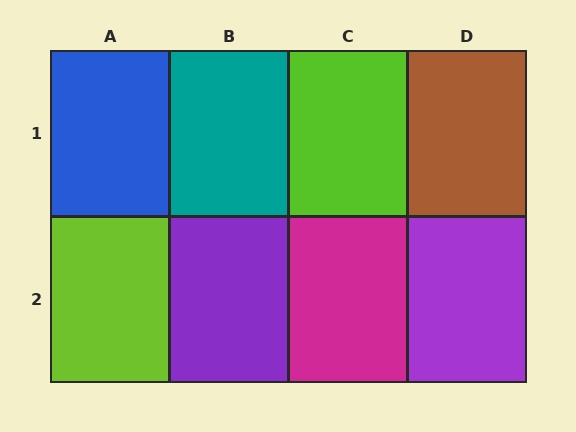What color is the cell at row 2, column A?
Lime.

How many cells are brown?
1 cell is brown.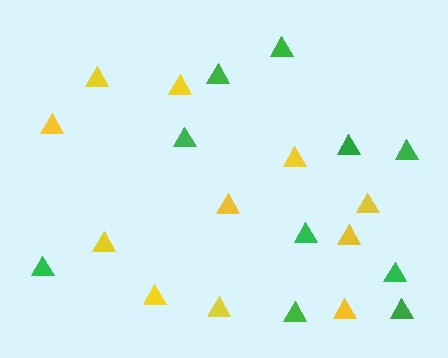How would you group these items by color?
There are 2 groups: one group of yellow triangles (11) and one group of green triangles (10).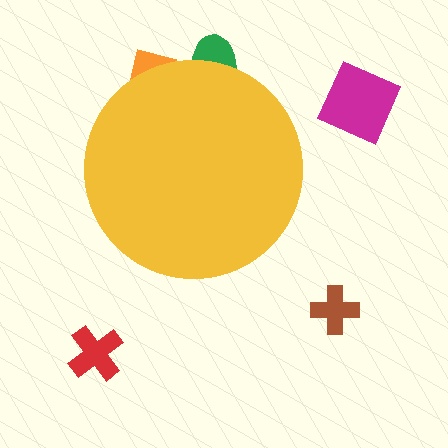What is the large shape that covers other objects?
A yellow circle.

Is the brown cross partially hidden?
No, the brown cross is fully visible.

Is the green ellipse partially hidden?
Yes, the green ellipse is partially hidden behind the yellow circle.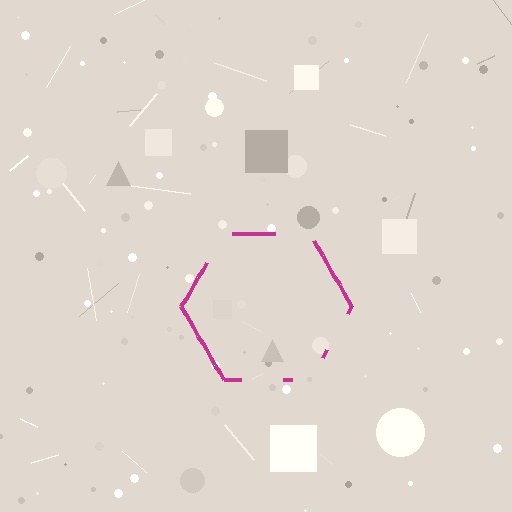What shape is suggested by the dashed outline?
The dashed outline suggests a hexagon.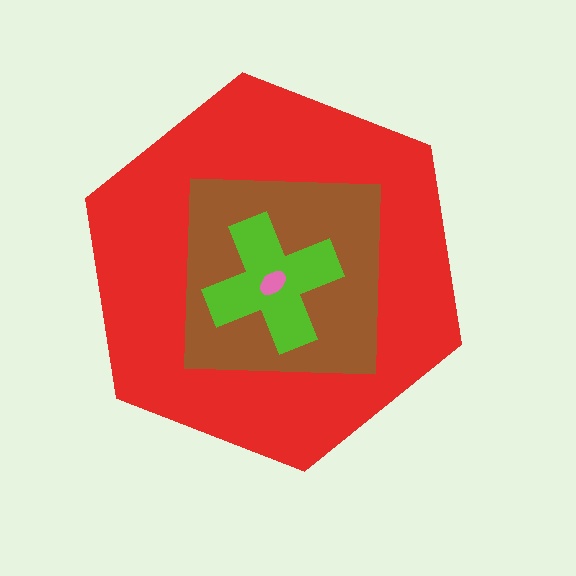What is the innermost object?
The pink ellipse.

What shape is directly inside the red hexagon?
The brown square.